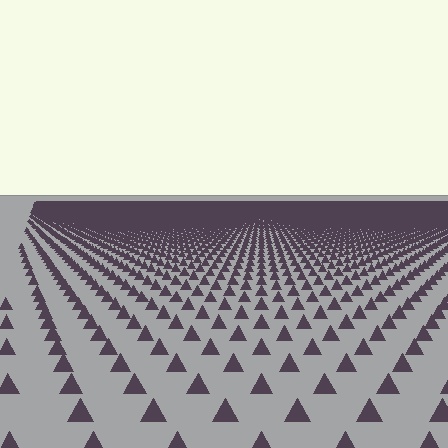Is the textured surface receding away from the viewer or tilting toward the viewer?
The surface is receding away from the viewer. Texture elements get smaller and denser toward the top.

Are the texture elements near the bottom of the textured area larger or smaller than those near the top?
Larger. Near the bottom, elements are closer to the viewer and appear at a bigger on-screen size.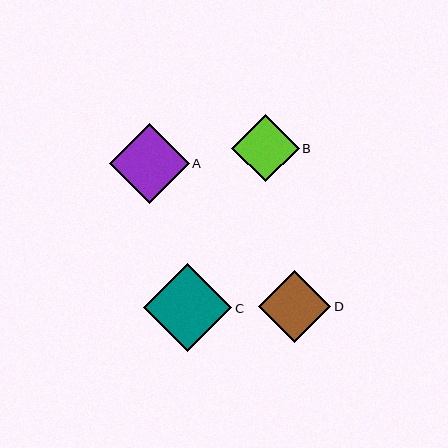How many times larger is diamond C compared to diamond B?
Diamond C is approximately 1.3 times the size of diamond B.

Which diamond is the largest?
Diamond C is the largest with a size of approximately 88 pixels.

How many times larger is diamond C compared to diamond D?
Diamond C is approximately 1.2 times the size of diamond D.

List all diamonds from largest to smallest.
From largest to smallest: C, A, D, B.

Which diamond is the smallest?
Diamond B is the smallest with a size of approximately 68 pixels.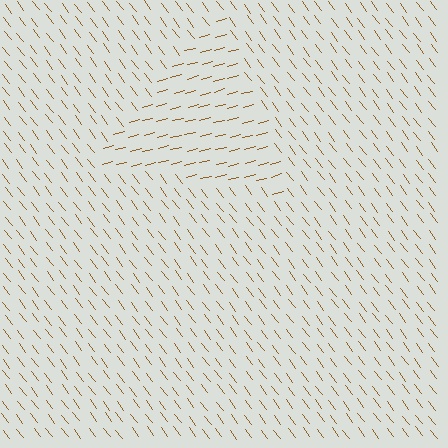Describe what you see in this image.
The image is filled with small brown line segments. A triangle region in the image has lines oriented differently from the surrounding lines, creating a visible texture boundary.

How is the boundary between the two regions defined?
The boundary is defined purely by a change in line orientation (approximately 68 degrees difference). All lines are the same color and thickness.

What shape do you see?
I see a triangle.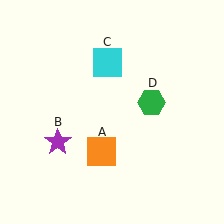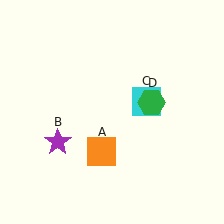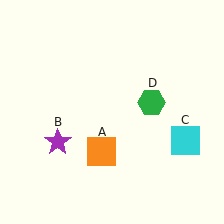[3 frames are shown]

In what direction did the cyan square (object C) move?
The cyan square (object C) moved down and to the right.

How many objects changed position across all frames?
1 object changed position: cyan square (object C).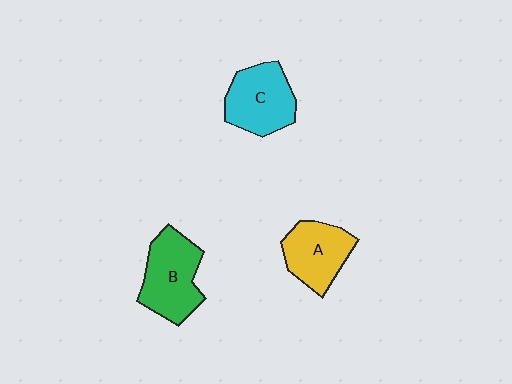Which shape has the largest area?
Shape B (green).